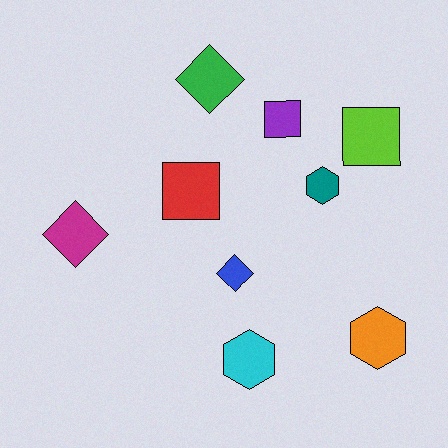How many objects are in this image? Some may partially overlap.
There are 9 objects.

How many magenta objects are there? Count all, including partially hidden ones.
There is 1 magenta object.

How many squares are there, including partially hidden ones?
There are 3 squares.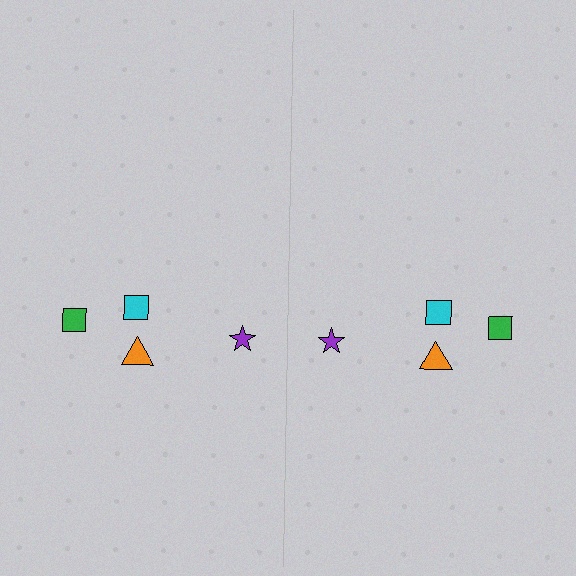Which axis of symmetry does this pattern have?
The pattern has a vertical axis of symmetry running through the center of the image.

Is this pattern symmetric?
Yes, this pattern has bilateral (reflection) symmetry.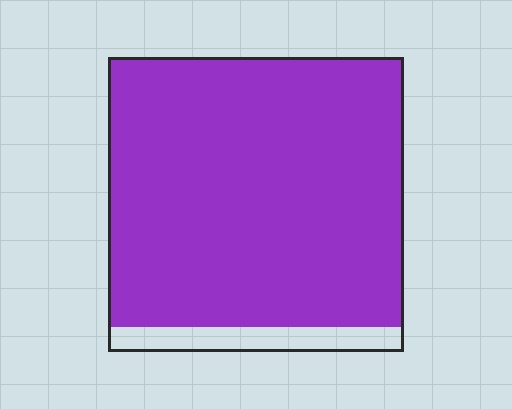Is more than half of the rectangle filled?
Yes.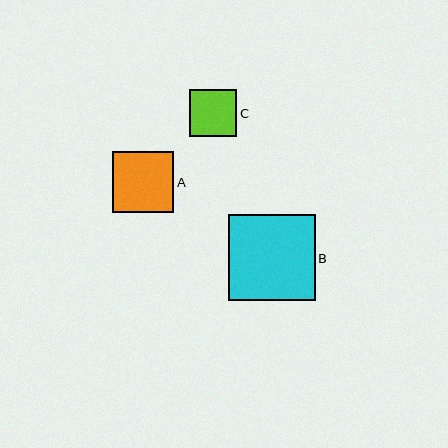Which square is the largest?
Square B is the largest with a size of approximately 86 pixels.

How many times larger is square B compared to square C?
Square B is approximately 1.8 times the size of square C.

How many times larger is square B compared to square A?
Square B is approximately 1.4 times the size of square A.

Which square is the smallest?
Square C is the smallest with a size of approximately 47 pixels.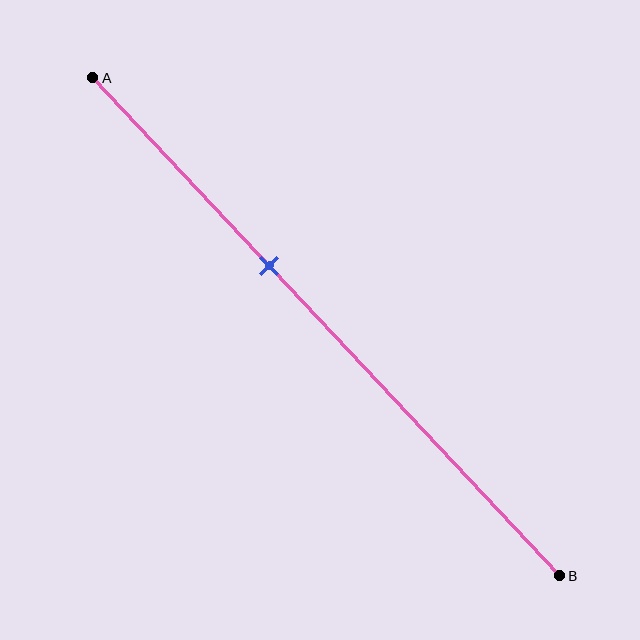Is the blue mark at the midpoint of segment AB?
No, the mark is at about 40% from A, not at the 50% midpoint.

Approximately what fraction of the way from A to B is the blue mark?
The blue mark is approximately 40% of the way from A to B.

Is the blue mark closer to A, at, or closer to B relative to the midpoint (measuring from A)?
The blue mark is closer to point A than the midpoint of segment AB.